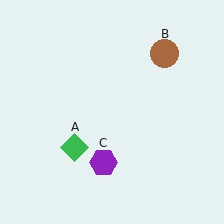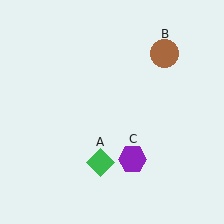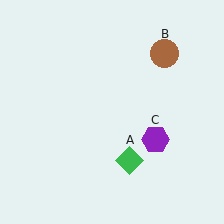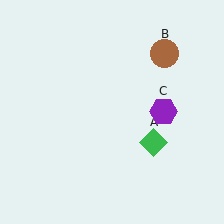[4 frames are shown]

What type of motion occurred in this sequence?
The green diamond (object A), purple hexagon (object C) rotated counterclockwise around the center of the scene.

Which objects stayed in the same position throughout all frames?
Brown circle (object B) remained stationary.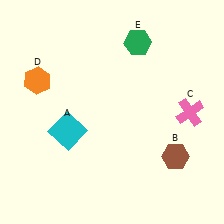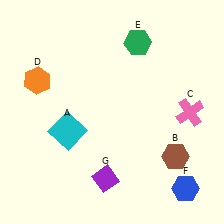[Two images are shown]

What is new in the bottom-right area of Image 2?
A blue hexagon (F) was added in the bottom-right area of Image 2.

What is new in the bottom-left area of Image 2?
A purple diamond (G) was added in the bottom-left area of Image 2.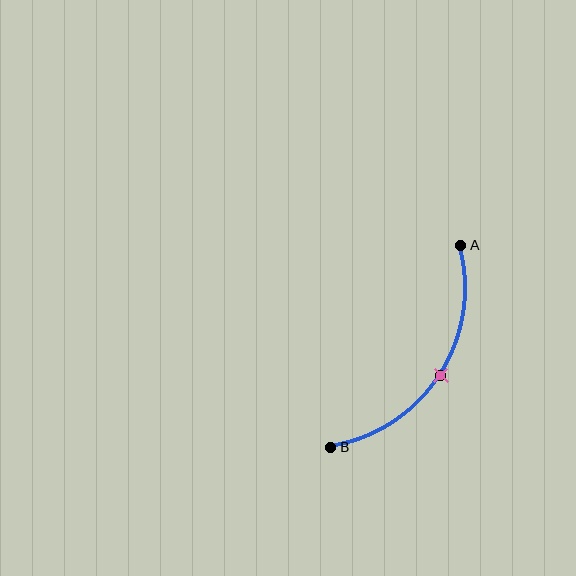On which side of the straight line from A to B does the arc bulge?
The arc bulges to the right of the straight line connecting A and B.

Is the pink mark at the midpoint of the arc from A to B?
Yes. The pink mark lies on the arc at equal arc-length from both A and B — it is the arc midpoint.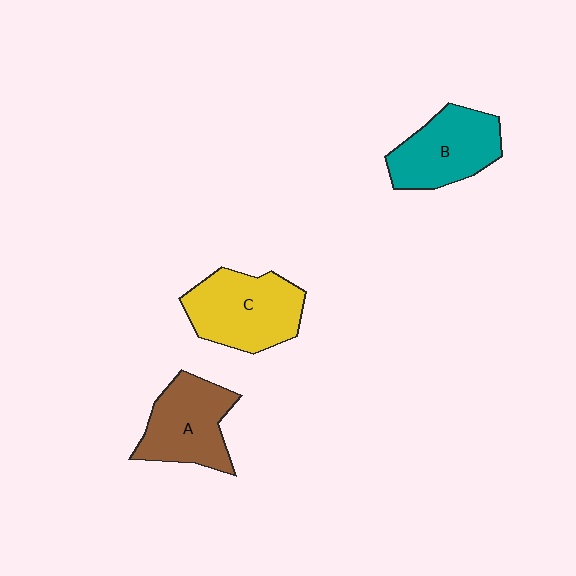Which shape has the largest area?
Shape C (yellow).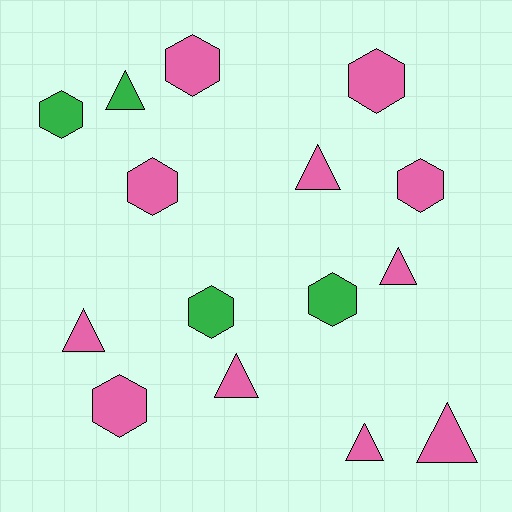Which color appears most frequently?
Pink, with 11 objects.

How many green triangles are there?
There is 1 green triangle.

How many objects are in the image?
There are 15 objects.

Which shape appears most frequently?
Hexagon, with 8 objects.